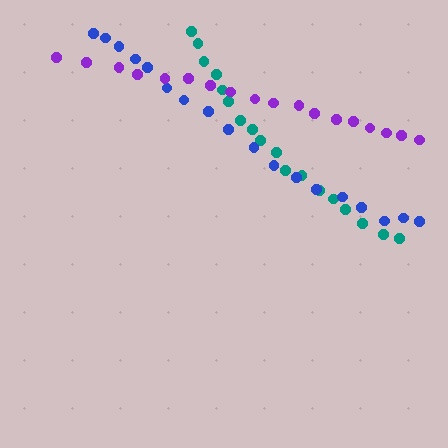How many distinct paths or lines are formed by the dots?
There are 3 distinct paths.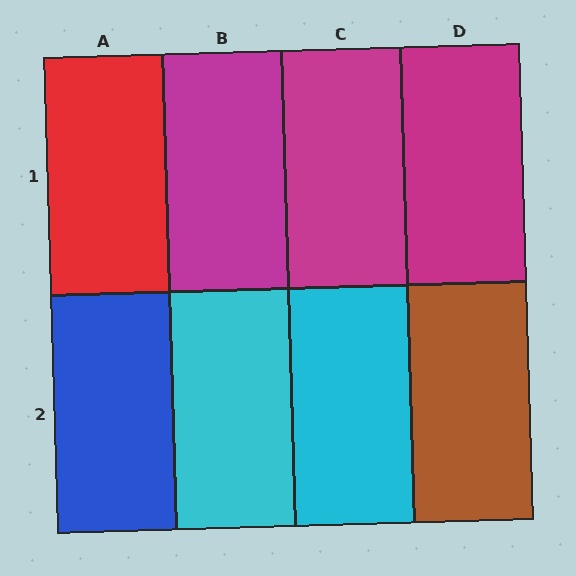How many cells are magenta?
3 cells are magenta.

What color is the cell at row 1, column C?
Magenta.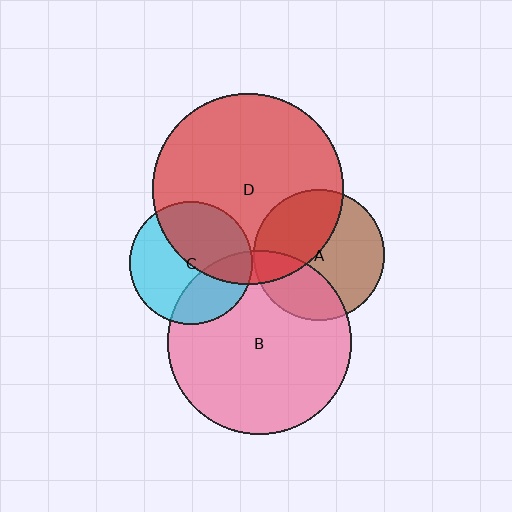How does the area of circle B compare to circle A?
Approximately 2.0 times.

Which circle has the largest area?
Circle D (red).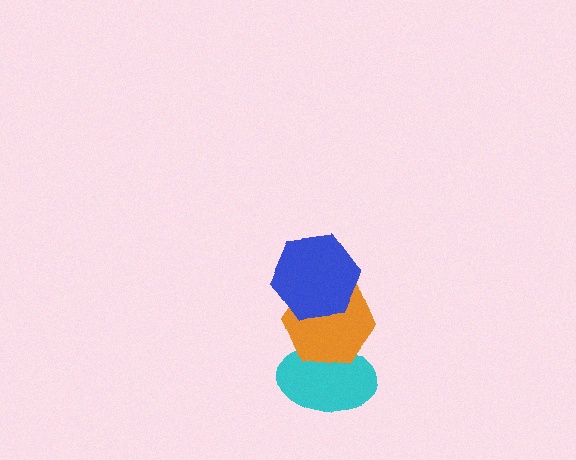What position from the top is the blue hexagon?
The blue hexagon is 1st from the top.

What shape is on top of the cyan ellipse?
The orange hexagon is on top of the cyan ellipse.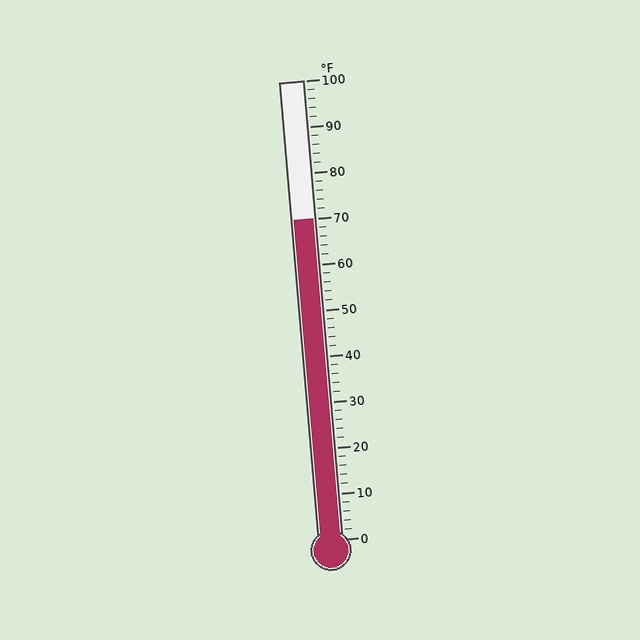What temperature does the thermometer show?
The thermometer shows approximately 70°F.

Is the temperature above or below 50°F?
The temperature is above 50°F.